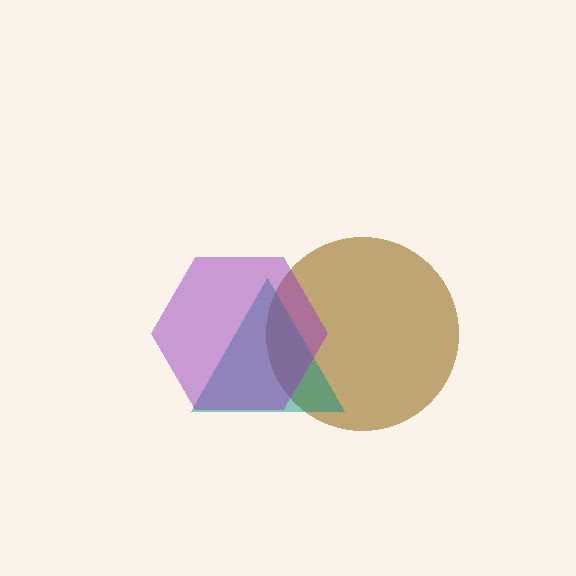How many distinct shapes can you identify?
There are 3 distinct shapes: a brown circle, a teal triangle, a purple hexagon.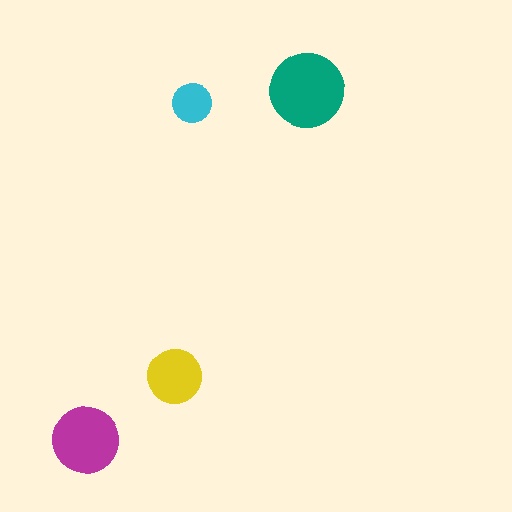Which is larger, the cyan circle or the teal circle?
The teal one.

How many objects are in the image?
There are 4 objects in the image.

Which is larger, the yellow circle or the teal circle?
The teal one.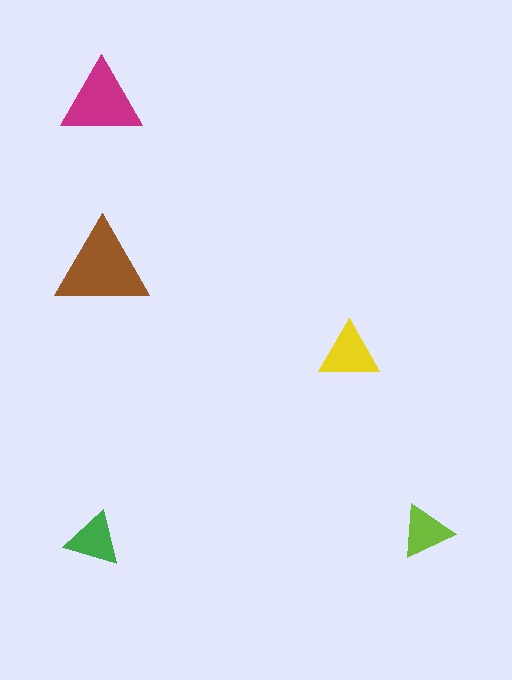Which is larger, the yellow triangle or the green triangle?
The yellow one.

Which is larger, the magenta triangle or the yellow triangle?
The magenta one.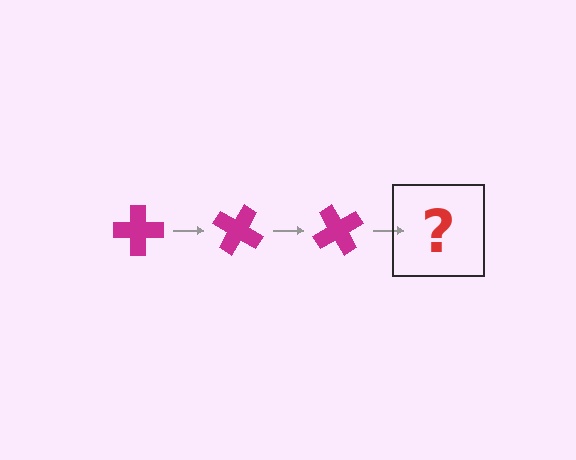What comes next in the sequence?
The next element should be a magenta cross rotated 90 degrees.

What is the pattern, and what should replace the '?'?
The pattern is that the cross rotates 30 degrees each step. The '?' should be a magenta cross rotated 90 degrees.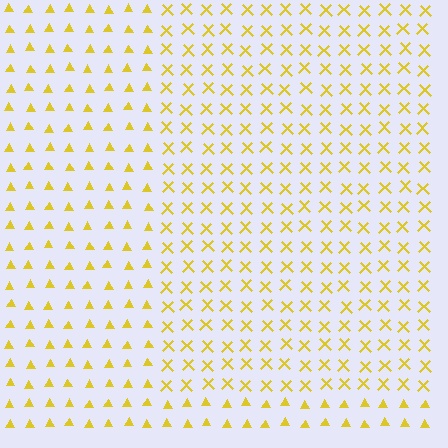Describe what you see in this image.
The image is filled with small yellow elements arranged in a uniform grid. A rectangle-shaped region contains X marks, while the surrounding area contains triangles. The boundary is defined purely by the change in element shape.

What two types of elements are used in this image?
The image uses X marks inside the rectangle region and triangles outside it.